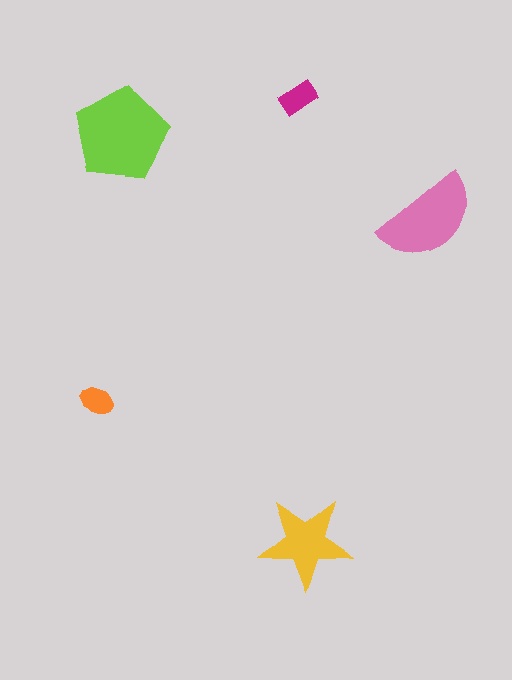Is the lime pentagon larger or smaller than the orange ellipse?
Larger.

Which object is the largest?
The lime pentagon.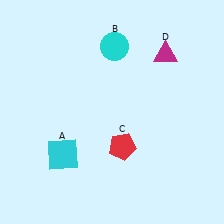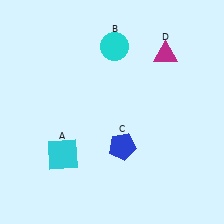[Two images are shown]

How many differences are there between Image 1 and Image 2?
There is 1 difference between the two images.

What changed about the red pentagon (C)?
In Image 1, C is red. In Image 2, it changed to blue.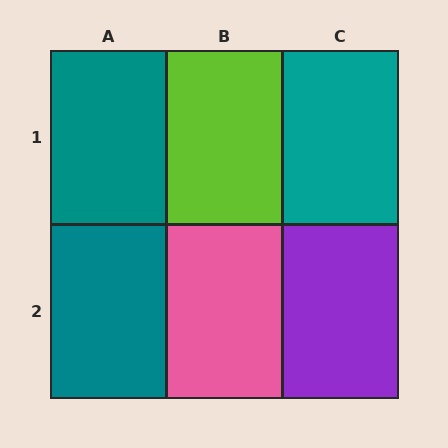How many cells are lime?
1 cell is lime.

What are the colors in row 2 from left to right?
Teal, pink, purple.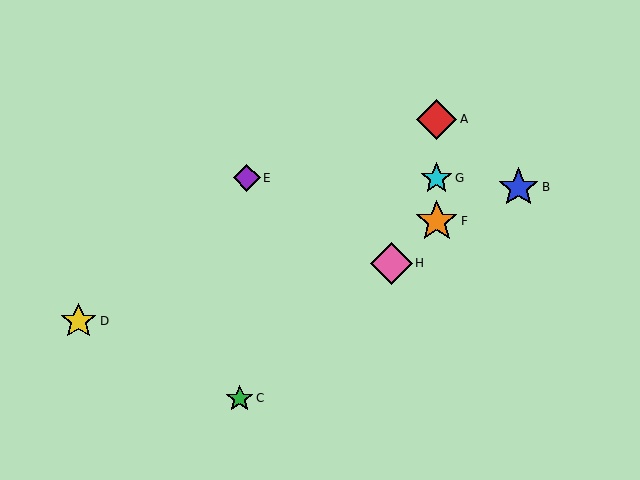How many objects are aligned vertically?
3 objects (A, F, G) are aligned vertically.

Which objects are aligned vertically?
Objects A, F, G are aligned vertically.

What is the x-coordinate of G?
Object G is at x≈437.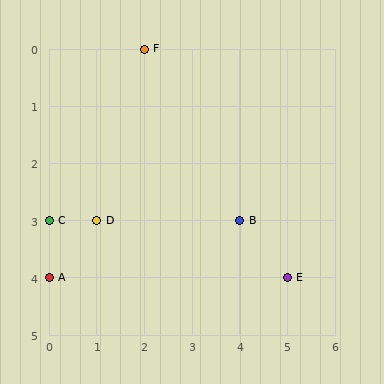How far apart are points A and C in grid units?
Points A and C are 1 row apart.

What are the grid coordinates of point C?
Point C is at grid coordinates (0, 3).